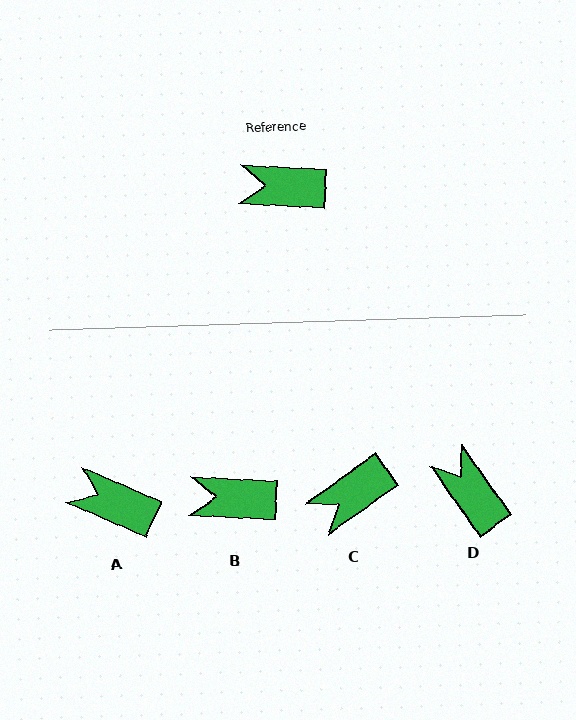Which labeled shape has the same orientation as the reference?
B.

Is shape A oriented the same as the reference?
No, it is off by about 21 degrees.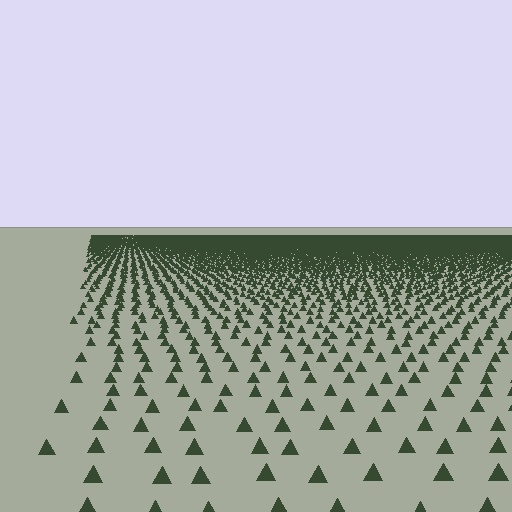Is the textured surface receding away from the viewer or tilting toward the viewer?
The surface is receding away from the viewer. Texture elements get smaller and denser toward the top.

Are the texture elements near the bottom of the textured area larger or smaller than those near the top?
Larger. Near the bottom, elements are closer to the viewer and appear at a bigger on-screen size.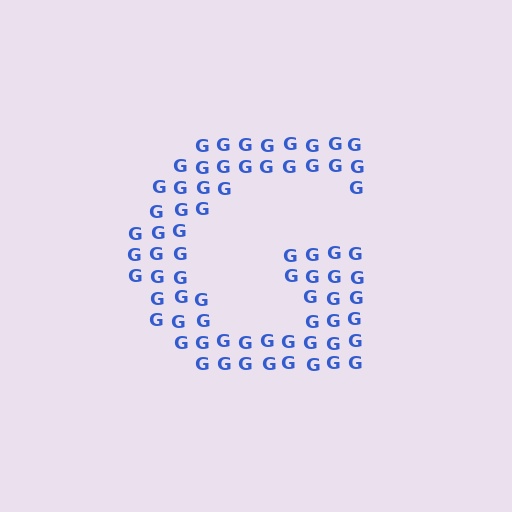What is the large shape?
The large shape is the letter G.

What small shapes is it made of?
It is made of small letter G's.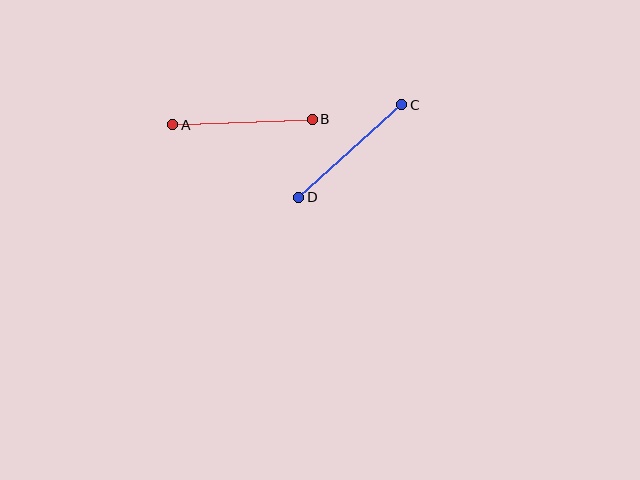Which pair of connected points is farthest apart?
Points A and B are farthest apart.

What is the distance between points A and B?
The distance is approximately 140 pixels.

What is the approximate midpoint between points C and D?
The midpoint is at approximately (350, 151) pixels.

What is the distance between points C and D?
The distance is approximately 138 pixels.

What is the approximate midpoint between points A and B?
The midpoint is at approximately (242, 122) pixels.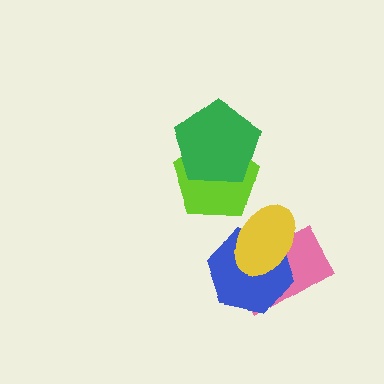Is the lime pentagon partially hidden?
Yes, it is partially covered by another shape.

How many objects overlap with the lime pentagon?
1 object overlaps with the lime pentagon.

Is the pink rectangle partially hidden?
Yes, it is partially covered by another shape.